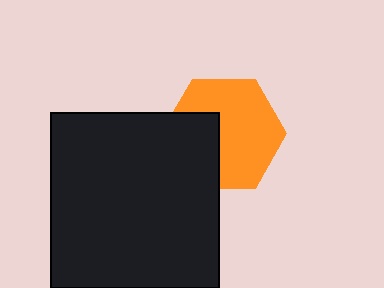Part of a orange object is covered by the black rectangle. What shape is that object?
It is a hexagon.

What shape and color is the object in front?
The object in front is a black rectangle.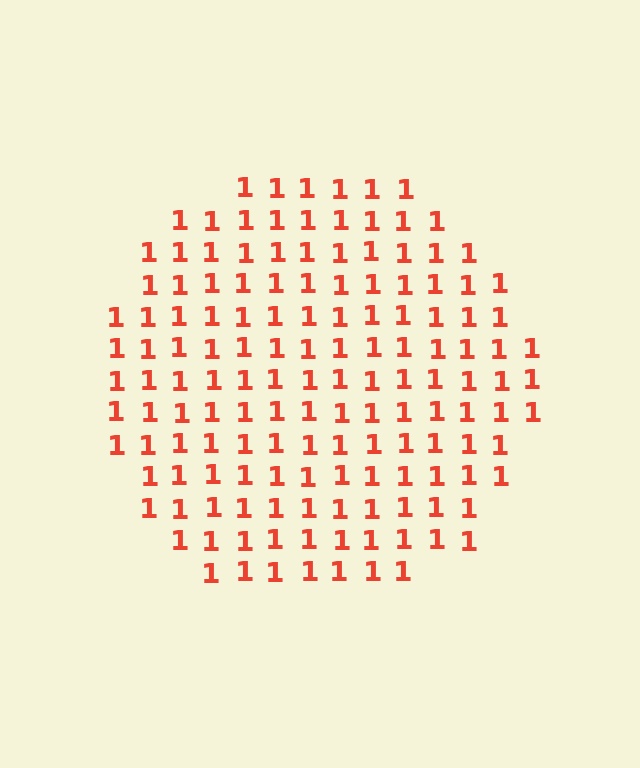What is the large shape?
The large shape is a circle.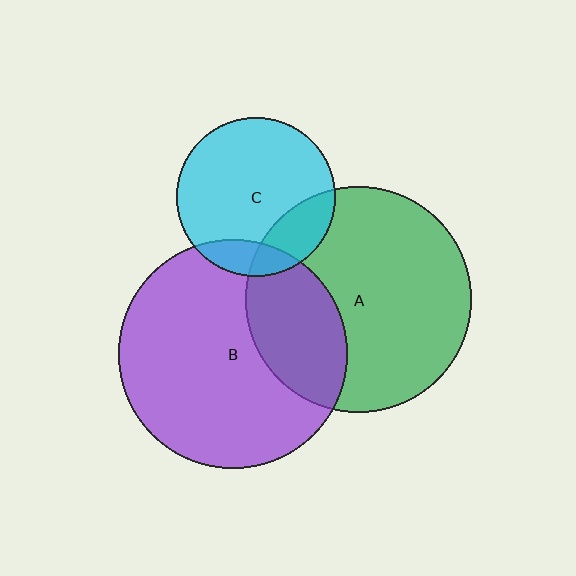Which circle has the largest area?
Circle B (purple).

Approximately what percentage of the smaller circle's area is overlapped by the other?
Approximately 20%.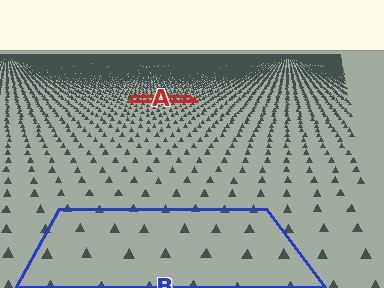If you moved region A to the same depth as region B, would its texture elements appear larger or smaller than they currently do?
They would appear larger. At a closer depth, the same texture elements are projected at a bigger on-screen size.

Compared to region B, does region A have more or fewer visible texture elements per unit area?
Region A has more texture elements per unit area — they are packed more densely because it is farther away.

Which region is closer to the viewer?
Region B is closer. The texture elements there are larger and more spread out.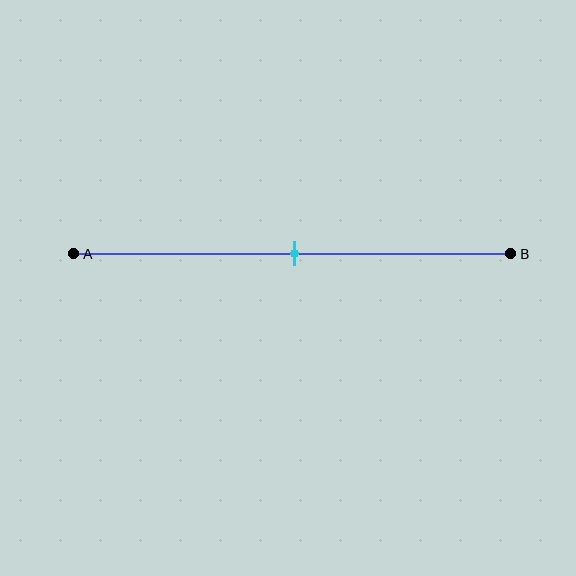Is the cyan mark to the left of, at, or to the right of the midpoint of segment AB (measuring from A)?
The cyan mark is approximately at the midpoint of segment AB.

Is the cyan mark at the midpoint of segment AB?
Yes, the mark is approximately at the midpoint.